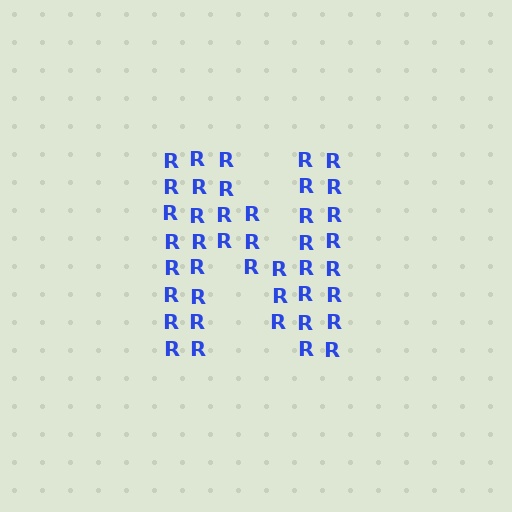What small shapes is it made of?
It is made of small letter R's.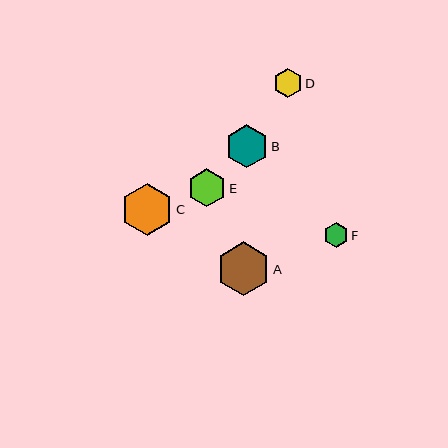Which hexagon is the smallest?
Hexagon F is the smallest with a size of approximately 24 pixels.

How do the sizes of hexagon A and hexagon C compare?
Hexagon A and hexagon C are approximately the same size.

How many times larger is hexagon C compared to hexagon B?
Hexagon C is approximately 1.2 times the size of hexagon B.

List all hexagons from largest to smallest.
From largest to smallest: A, C, B, E, D, F.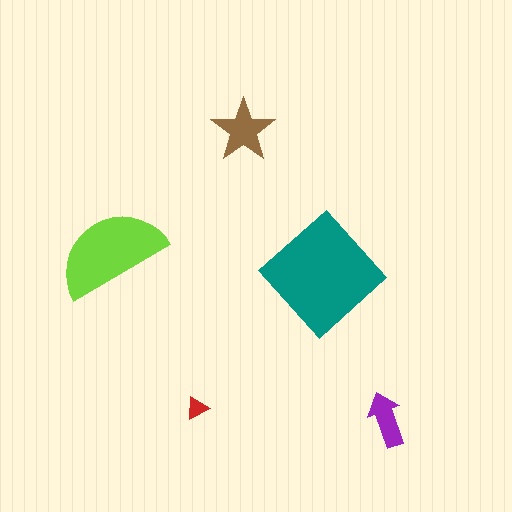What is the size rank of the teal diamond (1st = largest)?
1st.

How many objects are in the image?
There are 5 objects in the image.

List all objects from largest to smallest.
The teal diamond, the lime semicircle, the brown star, the purple arrow, the red triangle.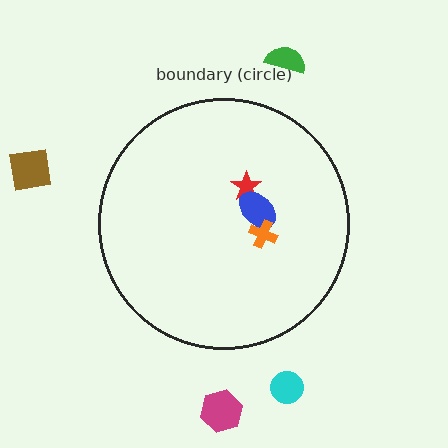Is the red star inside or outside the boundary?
Inside.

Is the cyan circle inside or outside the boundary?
Outside.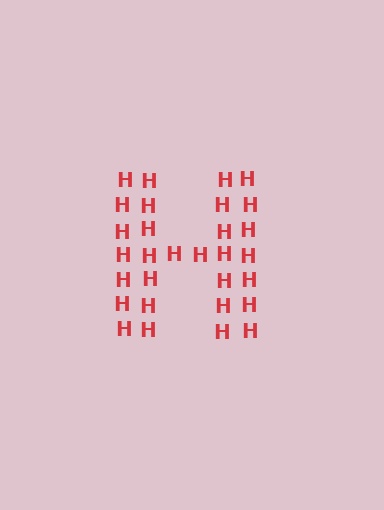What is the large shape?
The large shape is the letter H.